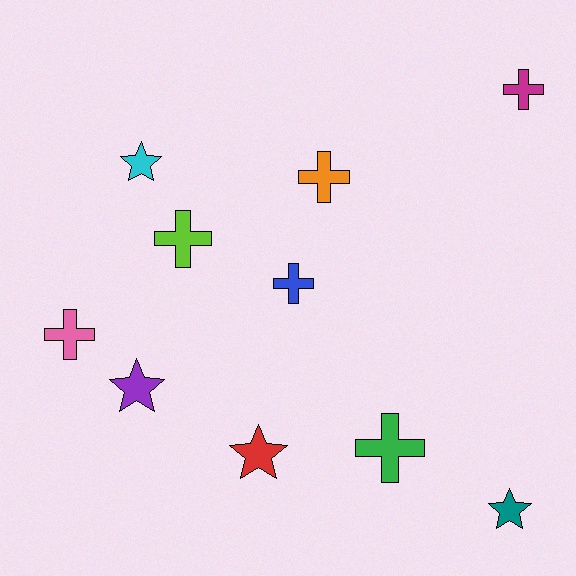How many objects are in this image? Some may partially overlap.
There are 10 objects.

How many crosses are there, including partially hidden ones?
There are 6 crosses.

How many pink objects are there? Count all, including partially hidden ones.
There is 1 pink object.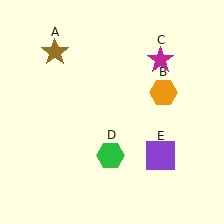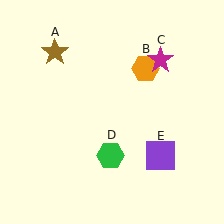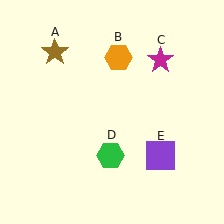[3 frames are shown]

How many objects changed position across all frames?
1 object changed position: orange hexagon (object B).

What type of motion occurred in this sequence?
The orange hexagon (object B) rotated counterclockwise around the center of the scene.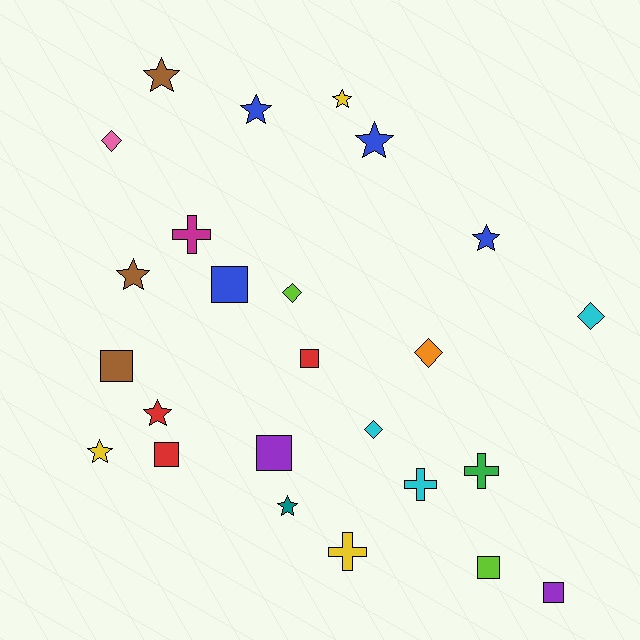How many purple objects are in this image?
There are 2 purple objects.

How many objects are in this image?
There are 25 objects.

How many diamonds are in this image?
There are 5 diamonds.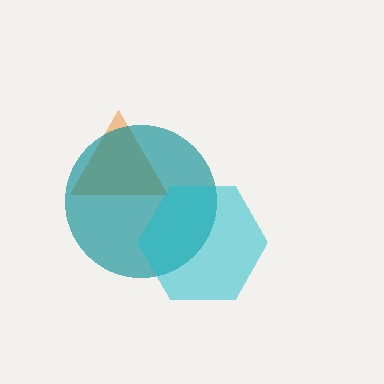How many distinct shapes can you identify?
There are 3 distinct shapes: an orange triangle, a teal circle, a cyan hexagon.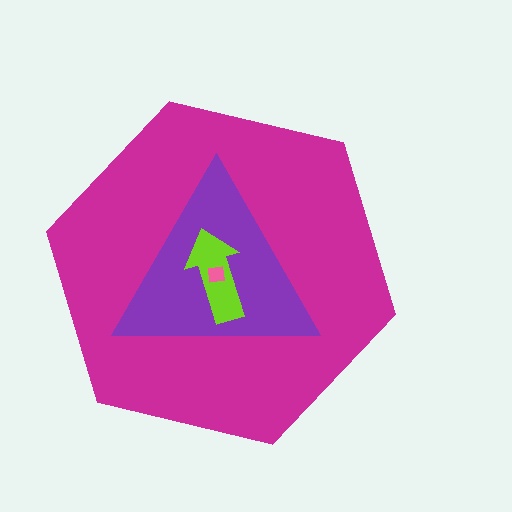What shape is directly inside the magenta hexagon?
The purple triangle.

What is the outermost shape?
The magenta hexagon.